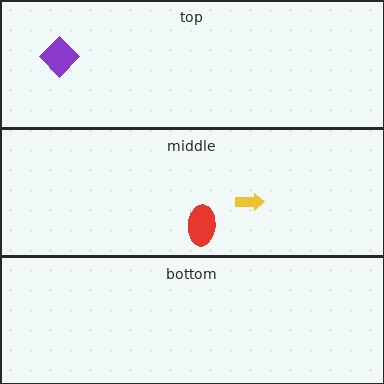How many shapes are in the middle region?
2.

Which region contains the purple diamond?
The top region.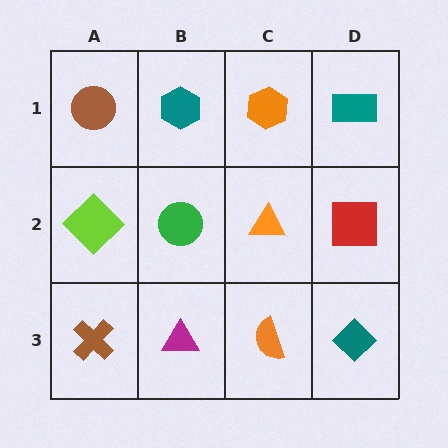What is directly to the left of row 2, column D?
An orange triangle.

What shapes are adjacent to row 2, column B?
A teal hexagon (row 1, column B), a magenta triangle (row 3, column B), a lime diamond (row 2, column A), an orange triangle (row 2, column C).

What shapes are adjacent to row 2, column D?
A teal rectangle (row 1, column D), a teal diamond (row 3, column D), an orange triangle (row 2, column C).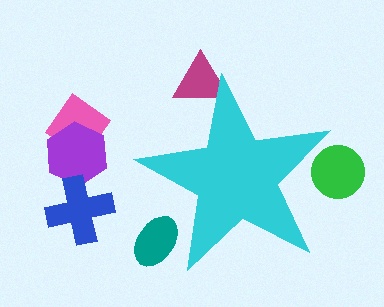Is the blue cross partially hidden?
No, the blue cross is fully visible.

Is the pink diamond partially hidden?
No, the pink diamond is fully visible.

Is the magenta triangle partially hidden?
Yes, the magenta triangle is partially hidden behind the cyan star.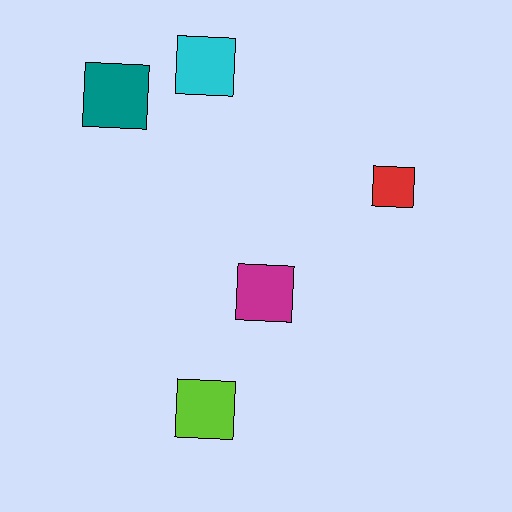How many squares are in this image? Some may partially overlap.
There are 5 squares.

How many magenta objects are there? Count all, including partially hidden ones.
There is 1 magenta object.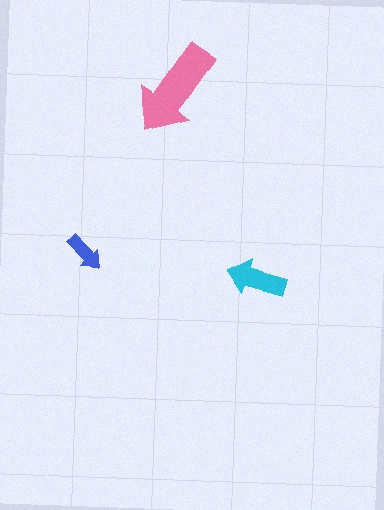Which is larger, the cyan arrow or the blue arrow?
The cyan one.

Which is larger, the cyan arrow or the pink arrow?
The pink one.